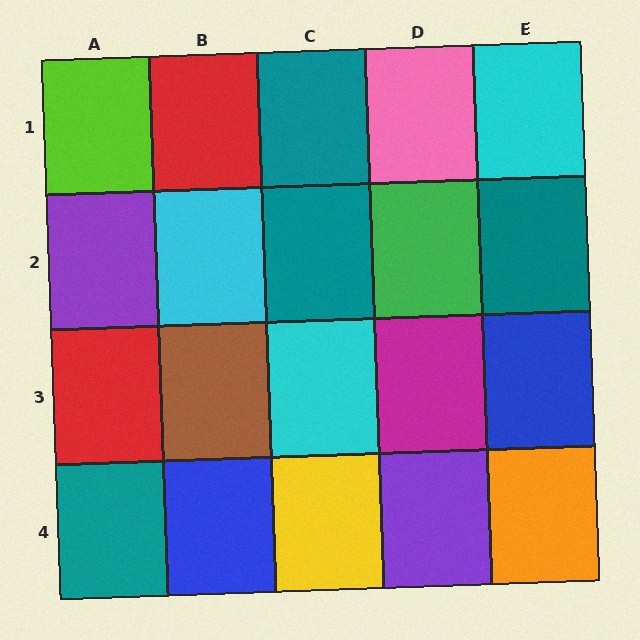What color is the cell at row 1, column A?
Lime.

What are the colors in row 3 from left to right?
Red, brown, cyan, magenta, blue.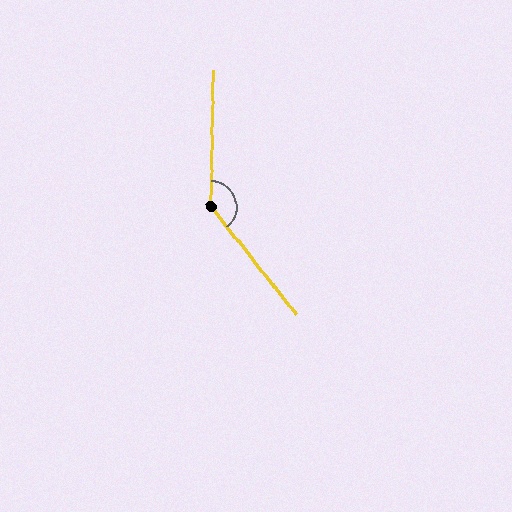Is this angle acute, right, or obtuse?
It is obtuse.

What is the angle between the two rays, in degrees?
Approximately 141 degrees.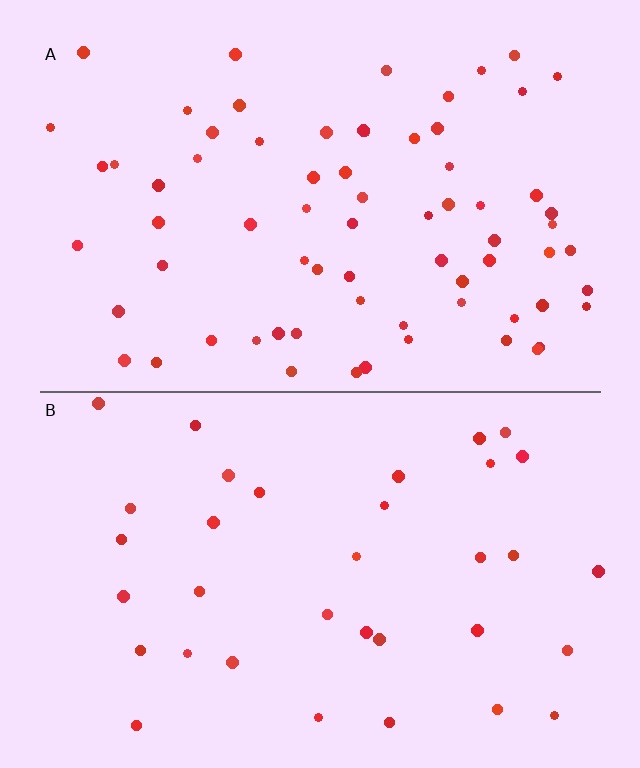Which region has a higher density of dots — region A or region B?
A (the top).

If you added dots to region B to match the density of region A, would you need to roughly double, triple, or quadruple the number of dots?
Approximately double.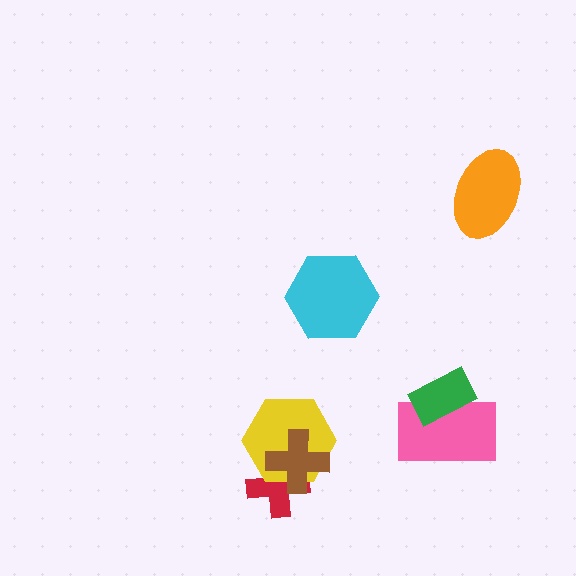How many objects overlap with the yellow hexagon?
2 objects overlap with the yellow hexagon.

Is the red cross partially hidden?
Yes, it is partially covered by another shape.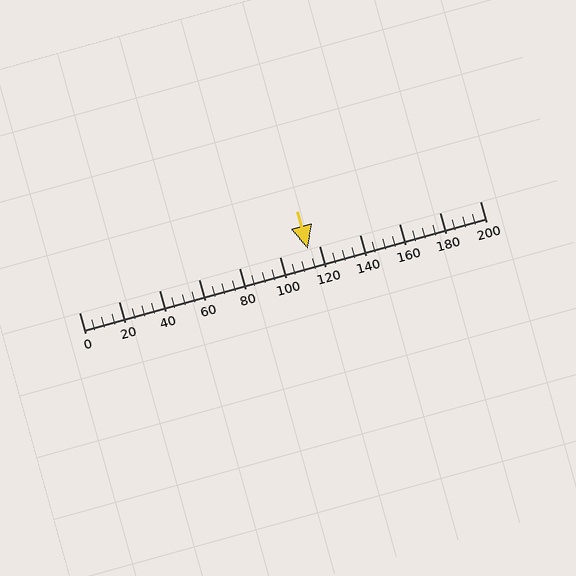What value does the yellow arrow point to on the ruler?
The yellow arrow points to approximately 114.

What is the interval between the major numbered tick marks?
The major tick marks are spaced 20 units apart.